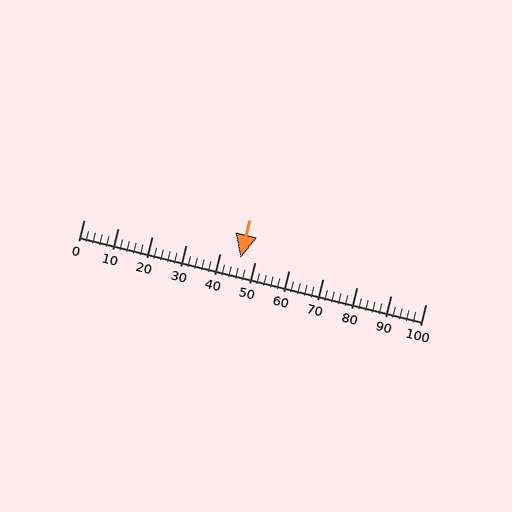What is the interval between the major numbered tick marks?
The major tick marks are spaced 10 units apart.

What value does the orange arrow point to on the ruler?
The orange arrow points to approximately 46.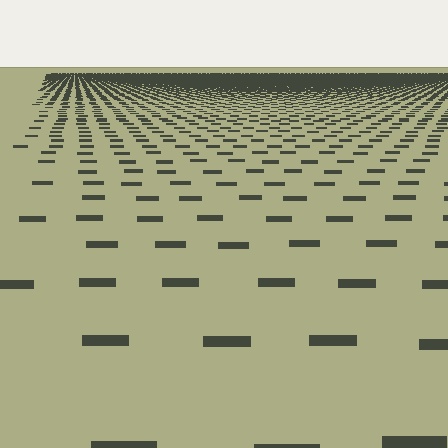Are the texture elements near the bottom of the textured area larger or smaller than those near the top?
Larger. Near the bottom, elements are closer to the viewer and appear at a bigger on-screen size.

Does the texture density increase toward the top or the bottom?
Density increases toward the top.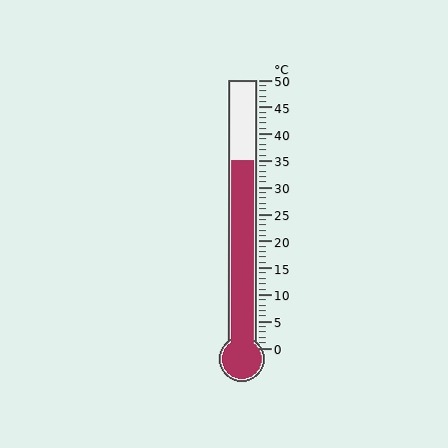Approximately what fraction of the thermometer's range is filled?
The thermometer is filled to approximately 70% of its range.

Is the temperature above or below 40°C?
The temperature is below 40°C.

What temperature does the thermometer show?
The thermometer shows approximately 35°C.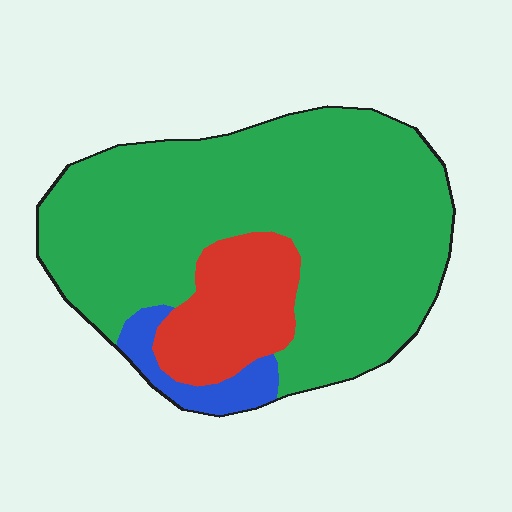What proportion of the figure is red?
Red takes up about one sixth (1/6) of the figure.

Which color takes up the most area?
Green, at roughly 75%.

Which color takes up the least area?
Blue, at roughly 5%.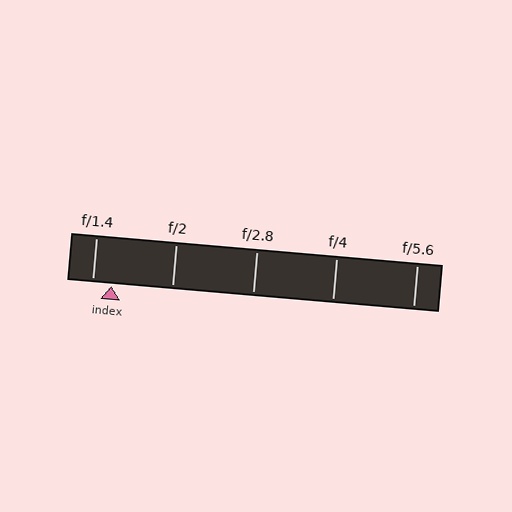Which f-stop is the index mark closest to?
The index mark is closest to f/1.4.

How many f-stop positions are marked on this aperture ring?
There are 5 f-stop positions marked.